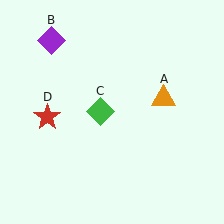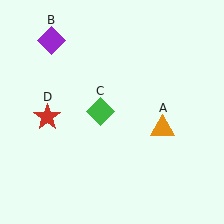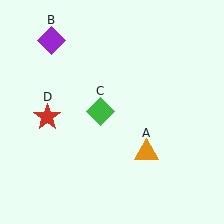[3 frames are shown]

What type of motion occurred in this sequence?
The orange triangle (object A) rotated clockwise around the center of the scene.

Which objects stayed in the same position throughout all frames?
Purple diamond (object B) and green diamond (object C) and red star (object D) remained stationary.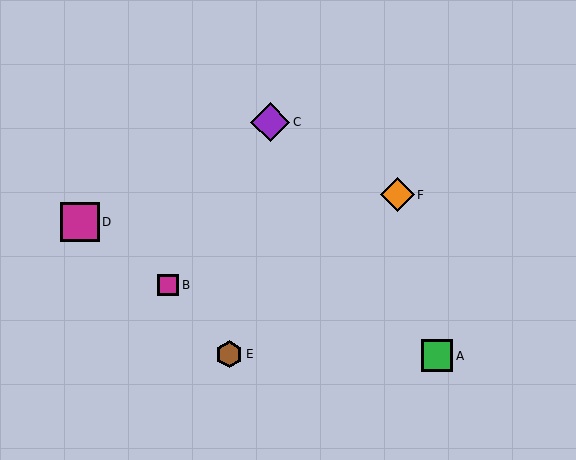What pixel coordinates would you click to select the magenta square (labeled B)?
Click at (168, 285) to select the magenta square B.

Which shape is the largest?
The purple diamond (labeled C) is the largest.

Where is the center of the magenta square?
The center of the magenta square is at (168, 285).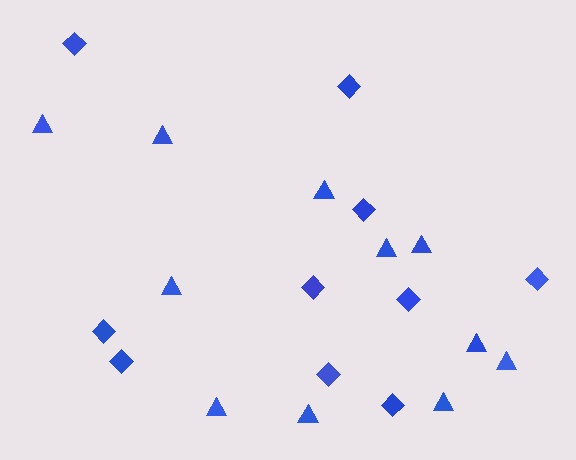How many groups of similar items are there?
There are 2 groups: one group of triangles (11) and one group of diamonds (10).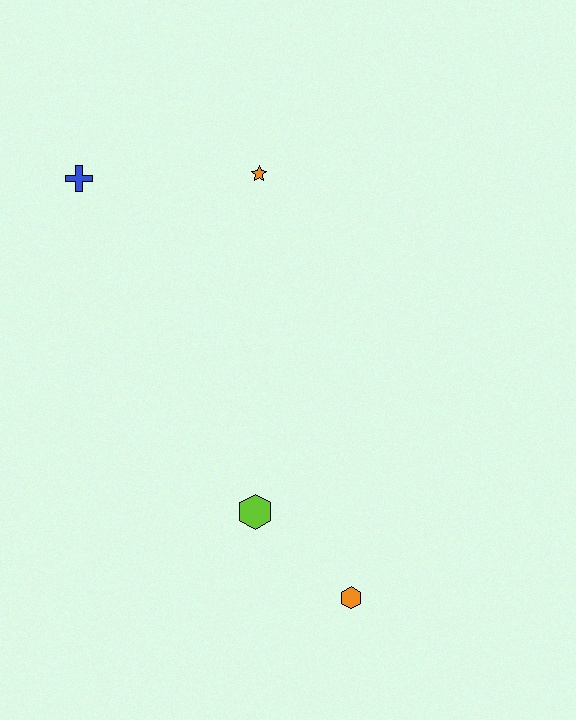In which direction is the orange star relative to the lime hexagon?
The orange star is above the lime hexagon.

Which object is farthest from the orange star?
The orange hexagon is farthest from the orange star.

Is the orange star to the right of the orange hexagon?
No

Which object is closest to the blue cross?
The orange star is closest to the blue cross.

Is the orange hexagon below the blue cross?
Yes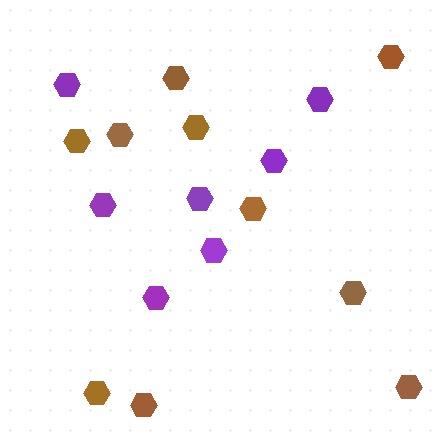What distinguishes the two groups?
There are 2 groups: one group of purple hexagons (7) and one group of brown hexagons (10).